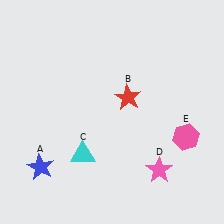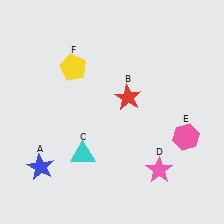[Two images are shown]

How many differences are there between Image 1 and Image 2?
There is 1 difference between the two images.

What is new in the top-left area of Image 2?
A yellow pentagon (F) was added in the top-left area of Image 2.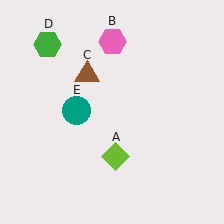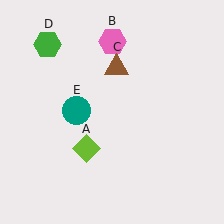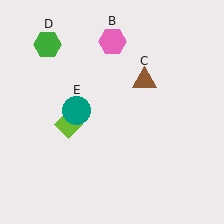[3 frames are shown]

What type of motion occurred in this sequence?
The lime diamond (object A), brown triangle (object C) rotated clockwise around the center of the scene.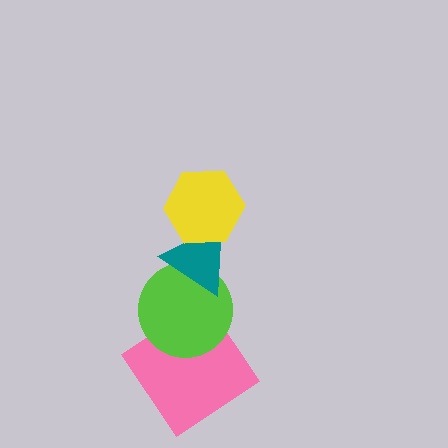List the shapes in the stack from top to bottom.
From top to bottom: the yellow hexagon, the teal triangle, the lime circle, the pink diamond.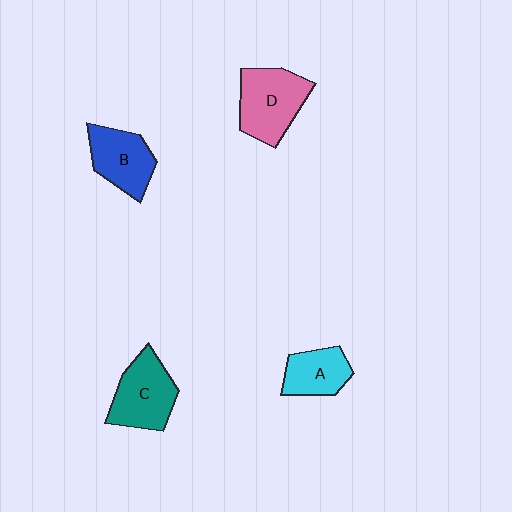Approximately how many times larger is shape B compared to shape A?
Approximately 1.2 times.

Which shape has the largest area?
Shape D (pink).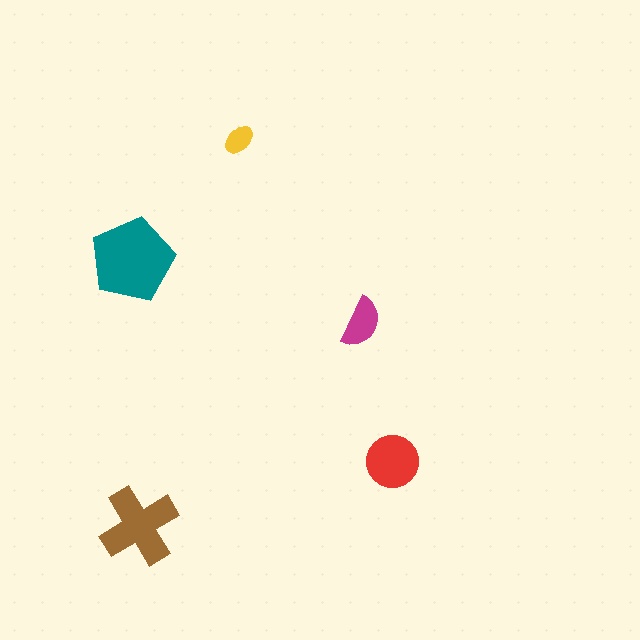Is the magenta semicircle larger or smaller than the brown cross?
Smaller.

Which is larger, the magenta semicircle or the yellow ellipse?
The magenta semicircle.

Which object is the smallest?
The yellow ellipse.